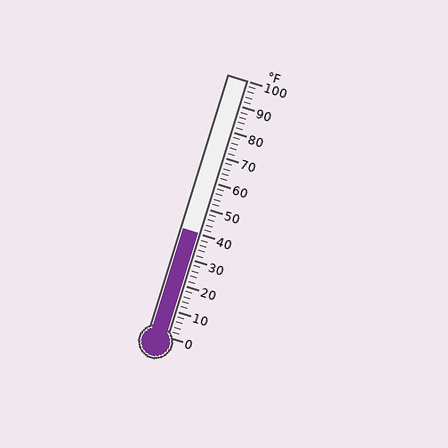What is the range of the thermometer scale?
The thermometer scale ranges from 0°F to 100°F.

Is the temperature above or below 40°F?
The temperature is at 40°F.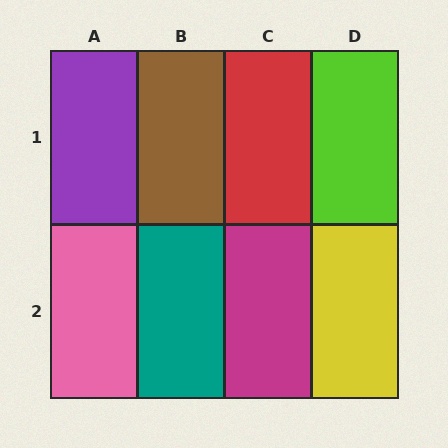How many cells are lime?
1 cell is lime.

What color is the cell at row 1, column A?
Purple.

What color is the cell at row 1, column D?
Lime.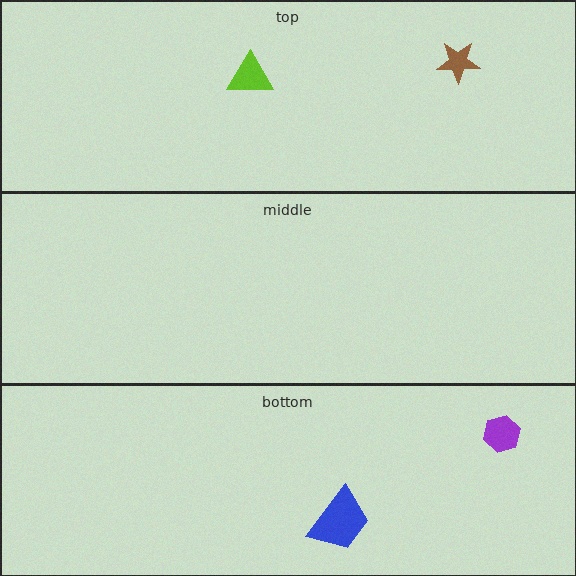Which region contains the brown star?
The top region.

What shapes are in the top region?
The lime triangle, the brown star.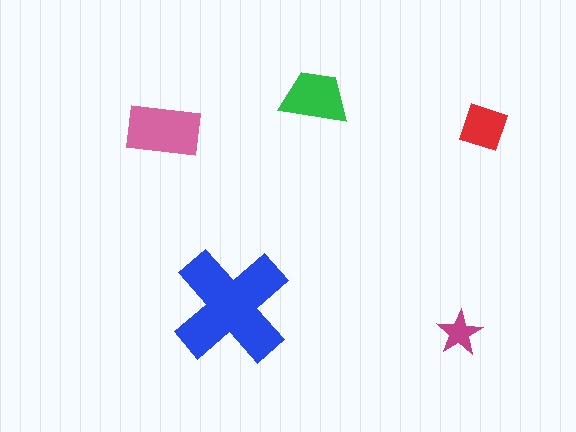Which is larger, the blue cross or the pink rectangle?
The blue cross.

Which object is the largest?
The blue cross.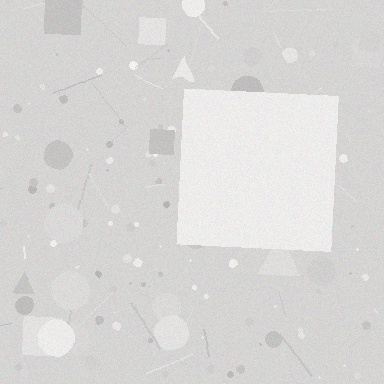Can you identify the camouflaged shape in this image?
The camouflaged shape is a square.